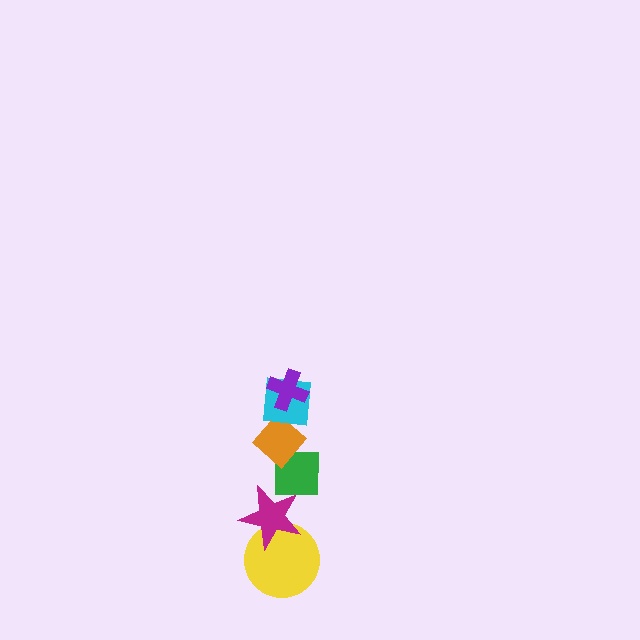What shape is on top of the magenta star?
The green square is on top of the magenta star.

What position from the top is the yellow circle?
The yellow circle is 6th from the top.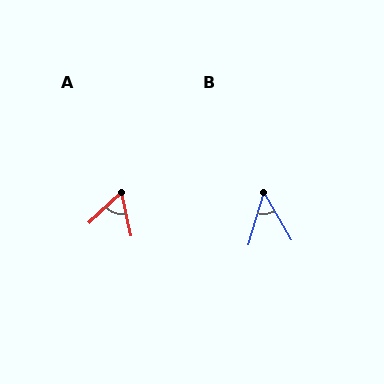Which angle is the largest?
A, at approximately 59 degrees.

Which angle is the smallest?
B, at approximately 47 degrees.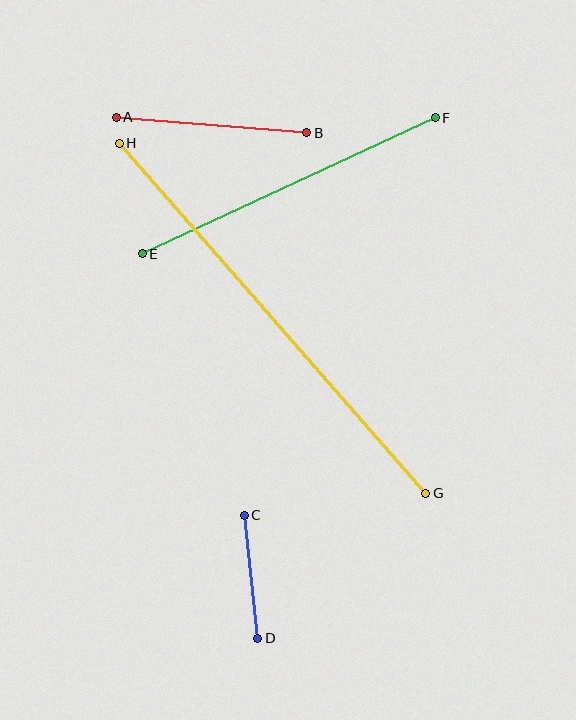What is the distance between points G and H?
The distance is approximately 465 pixels.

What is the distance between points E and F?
The distance is approximately 323 pixels.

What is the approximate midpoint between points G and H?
The midpoint is at approximately (272, 318) pixels.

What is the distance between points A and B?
The distance is approximately 191 pixels.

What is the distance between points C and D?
The distance is approximately 124 pixels.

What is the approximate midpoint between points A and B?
The midpoint is at approximately (212, 125) pixels.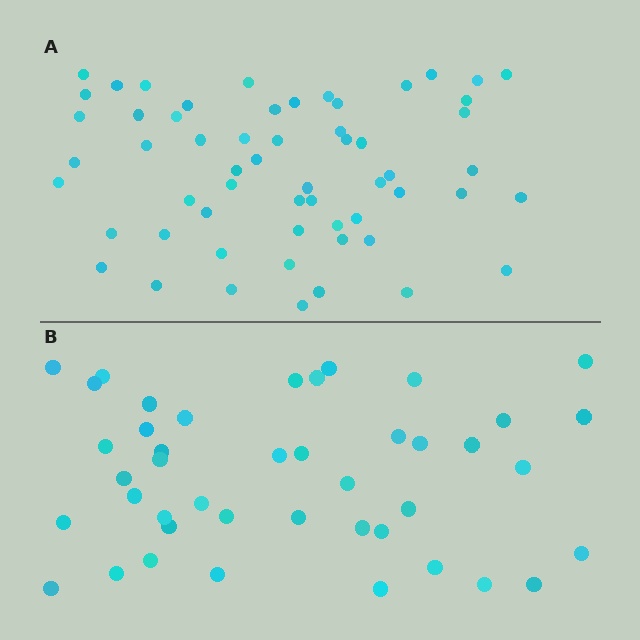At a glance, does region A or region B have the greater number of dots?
Region A (the top region) has more dots.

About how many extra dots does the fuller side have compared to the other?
Region A has approximately 15 more dots than region B.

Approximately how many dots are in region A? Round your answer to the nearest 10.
About 60 dots. (The exact count is 58, which rounds to 60.)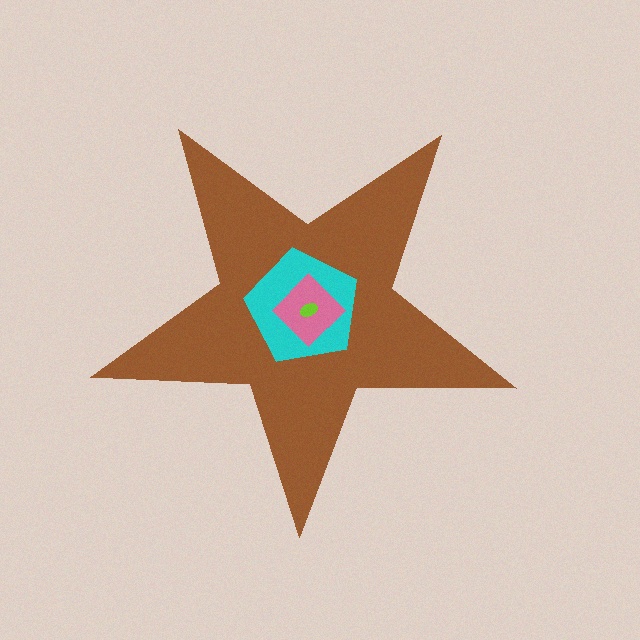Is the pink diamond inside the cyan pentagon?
Yes.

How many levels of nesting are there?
4.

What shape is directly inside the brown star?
The cyan pentagon.